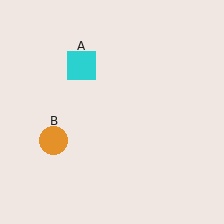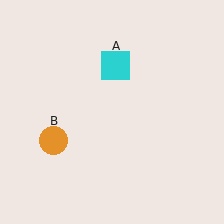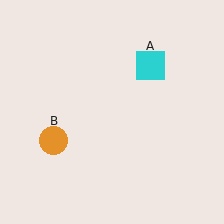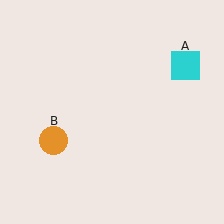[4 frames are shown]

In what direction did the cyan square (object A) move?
The cyan square (object A) moved right.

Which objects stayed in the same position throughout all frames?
Orange circle (object B) remained stationary.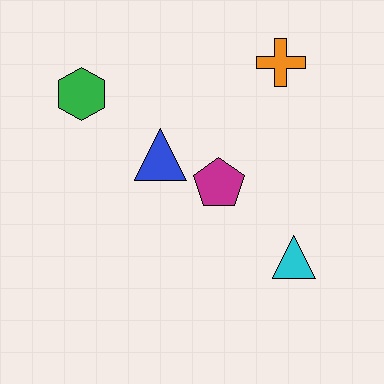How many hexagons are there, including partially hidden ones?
There is 1 hexagon.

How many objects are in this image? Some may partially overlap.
There are 5 objects.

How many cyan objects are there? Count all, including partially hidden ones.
There is 1 cyan object.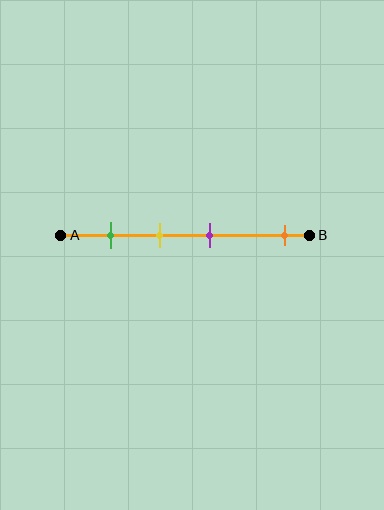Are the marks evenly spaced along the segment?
No, the marks are not evenly spaced.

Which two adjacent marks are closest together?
The yellow and purple marks are the closest adjacent pair.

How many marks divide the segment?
There are 4 marks dividing the segment.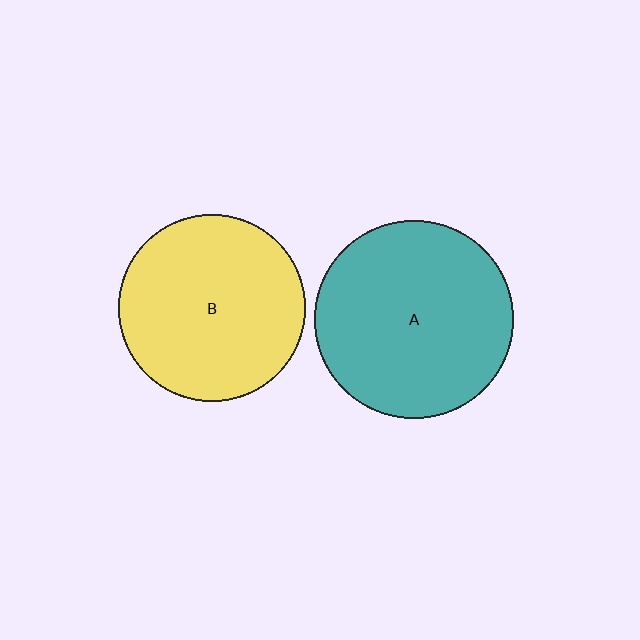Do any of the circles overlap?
No, none of the circles overlap.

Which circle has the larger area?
Circle A (teal).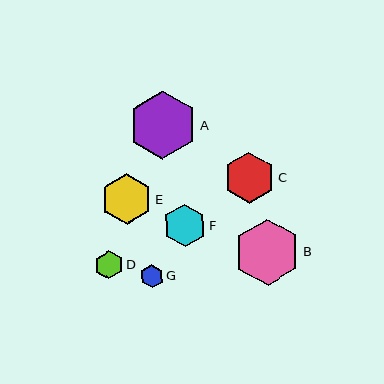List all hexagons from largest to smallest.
From largest to smallest: A, B, C, E, F, D, G.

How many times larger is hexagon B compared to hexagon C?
Hexagon B is approximately 1.3 times the size of hexagon C.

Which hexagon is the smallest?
Hexagon G is the smallest with a size of approximately 23 pixels.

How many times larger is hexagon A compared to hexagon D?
Hexagon A is approximately 2.4 times the size of hexagon D.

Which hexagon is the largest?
Hexagon A is the largest with a size of approximately 68 pixels.